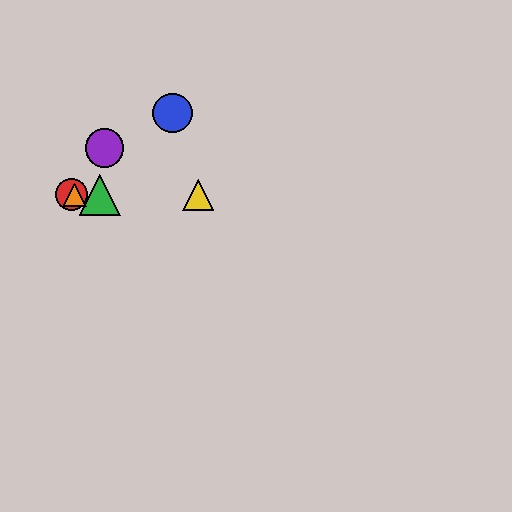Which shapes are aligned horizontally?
The red circle, the green triangle, the yellow triangle, the orange triangle are aligned horizontally.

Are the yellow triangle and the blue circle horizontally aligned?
No, the yellow triangle is at y≈195 and the blue circle is at y≈113.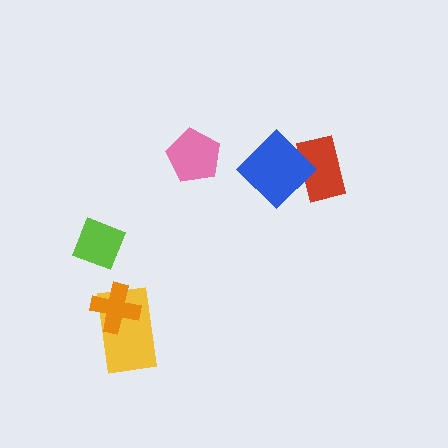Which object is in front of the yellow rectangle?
The orange cross is in front of the yellow rectangle.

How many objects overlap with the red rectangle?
1 object overlaps with the red rectangle.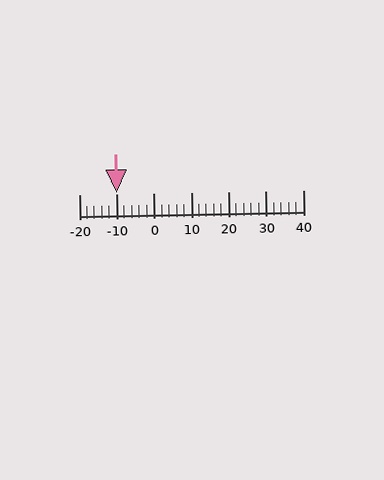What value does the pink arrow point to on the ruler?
The pink arrow points to approximately -10.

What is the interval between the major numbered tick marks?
The major tick marks are spaced 10 units apart.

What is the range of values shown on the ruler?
The ruler shows values from -20 to 40.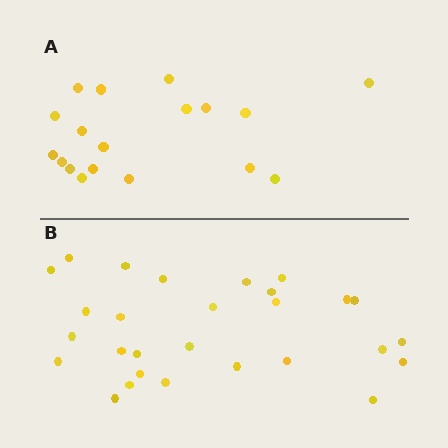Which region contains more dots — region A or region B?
Region B (the bottom region) has more dots.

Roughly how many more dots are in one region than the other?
Region B has roughly 10 or so more dots than region A.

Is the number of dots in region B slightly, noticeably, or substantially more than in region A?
Region B has substantially more. The ratio is roughly 1.6 to 1.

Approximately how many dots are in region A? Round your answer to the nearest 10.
About 20 dots. (The exact count is 18, which rounds to 20.)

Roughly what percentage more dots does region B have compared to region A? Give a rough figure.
About 55% more.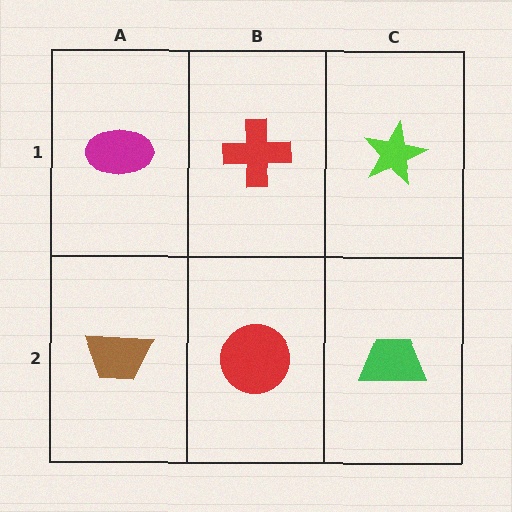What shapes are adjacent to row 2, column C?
A lime star (row 1, column C), a red circle (row 2, column B).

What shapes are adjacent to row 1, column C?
A green trapezoid (row 2, column C), a red cross (row 1, column B).